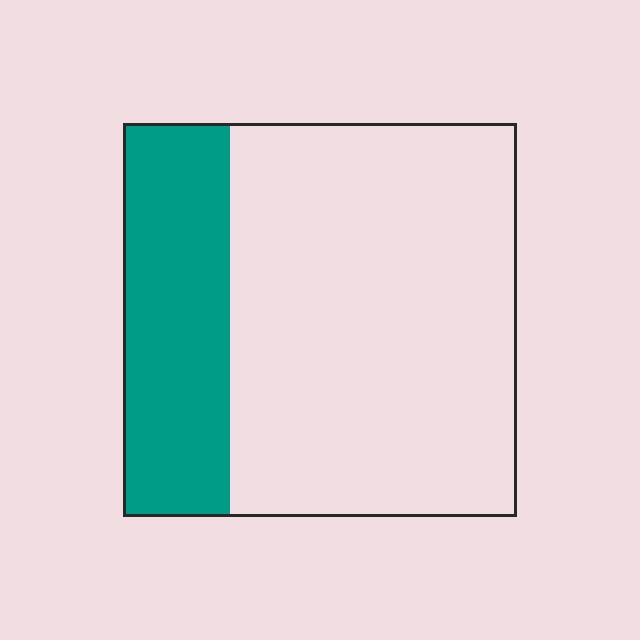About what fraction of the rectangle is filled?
About one quarter (1/4).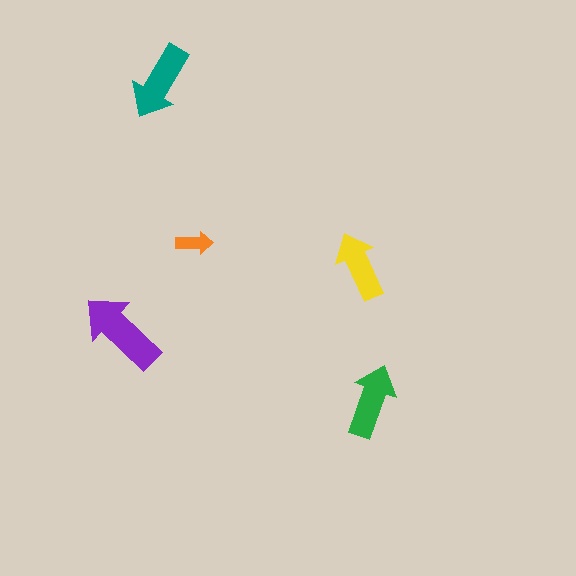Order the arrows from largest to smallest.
the purple one, the teal one, the green one, the yellow one, the orange one.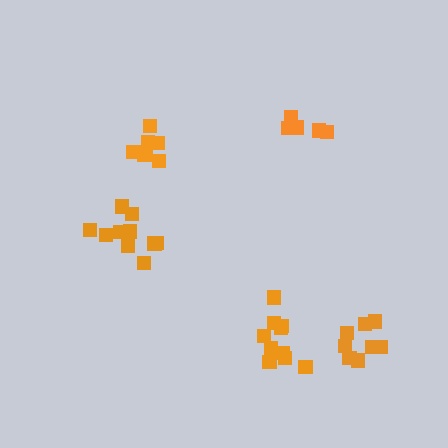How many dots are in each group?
Group 1: 5 dots, Group 2: 8 dots, Group 3: 7 dots, Group 4: 10 dots, Group 5: 10 dots (40 total).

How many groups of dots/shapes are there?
There are 5 groups.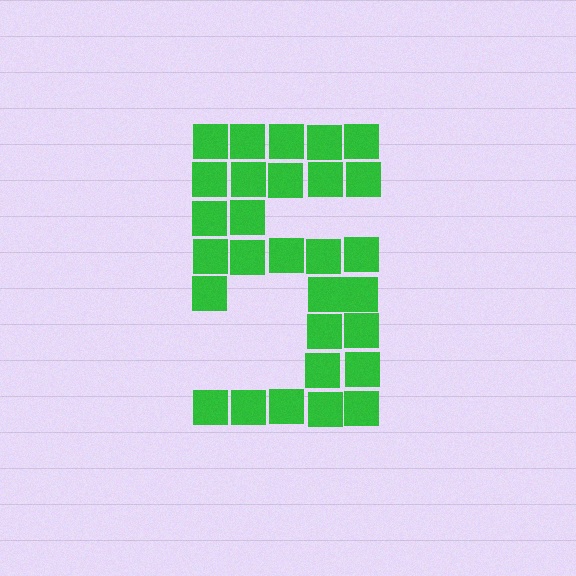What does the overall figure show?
The overall figure shows the digit 5.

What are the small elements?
The small elements are squares.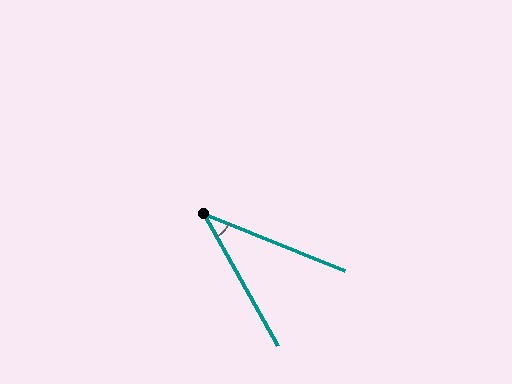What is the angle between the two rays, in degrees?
Approximately 39 degrees.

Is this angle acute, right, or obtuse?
It is acute.